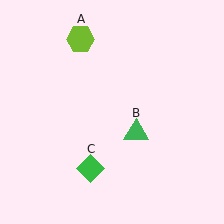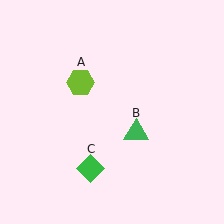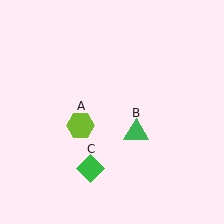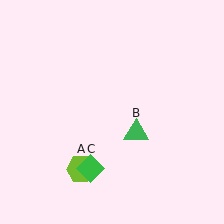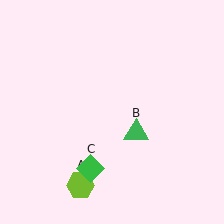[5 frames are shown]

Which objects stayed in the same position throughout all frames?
Green triangle (object B) and green diamond (object C) remained stationary.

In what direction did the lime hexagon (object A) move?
The lime hexagon (object A) moved down.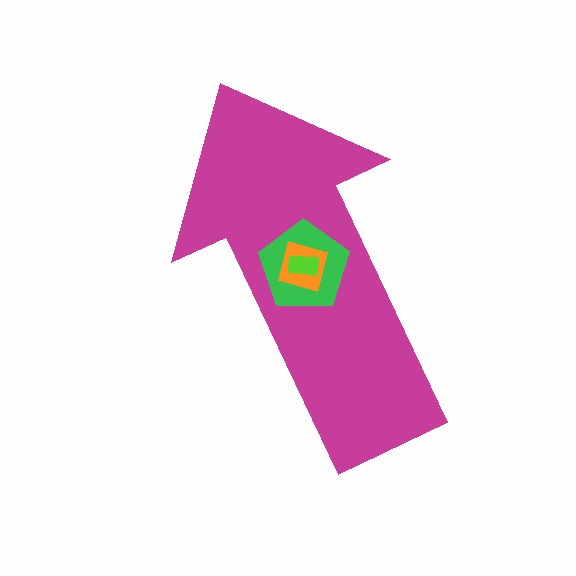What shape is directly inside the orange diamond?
The lime rectangle.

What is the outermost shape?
The magenta arrow.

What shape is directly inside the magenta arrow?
The green pentagon.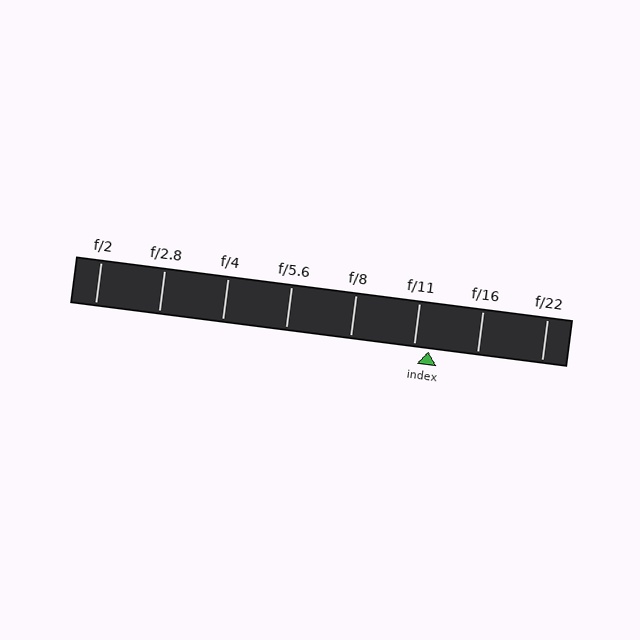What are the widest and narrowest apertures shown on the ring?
The widest aperture shown is f/2 and the narrowest is f/22.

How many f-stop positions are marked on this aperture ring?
There are 8 f-stop positions marked.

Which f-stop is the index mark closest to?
The index mark is closest to f/11.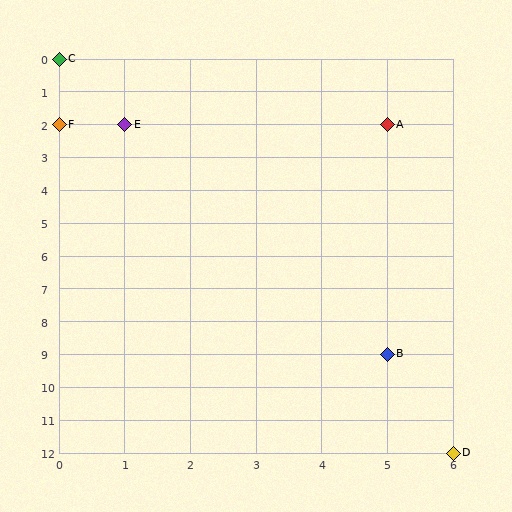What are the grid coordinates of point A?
Point A is at grid coordinates (5, 2).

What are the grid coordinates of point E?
Point E is at grid coordinates (1, 2).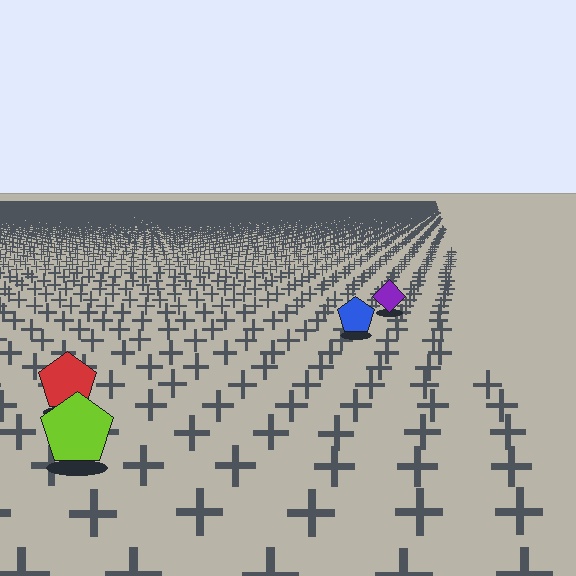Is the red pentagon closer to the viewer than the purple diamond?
Yes. The red pentagon is closer — you can tell from the texture gradient: the ground texture is coarser near it.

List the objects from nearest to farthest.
From nearest to farthest: the lime pentagon, the red pentagon, the blue pentagon, the purple diamond.